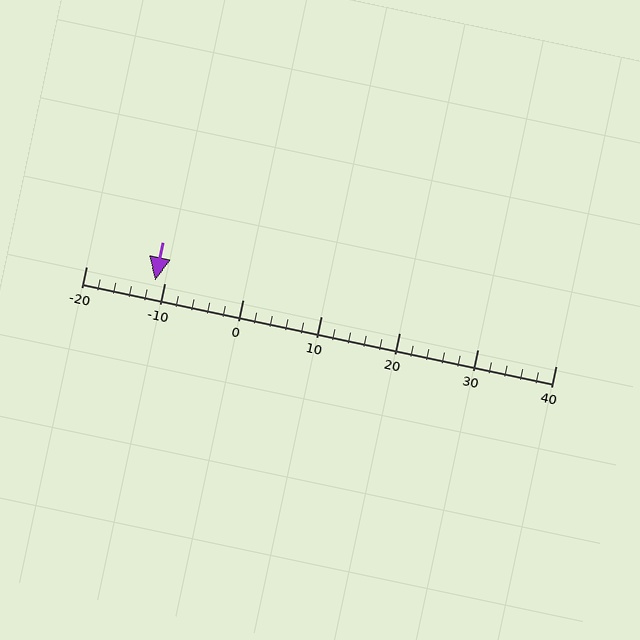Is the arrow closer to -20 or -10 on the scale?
The arrow is closer to -10.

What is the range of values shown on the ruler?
The ruler shows values from -20 to 40.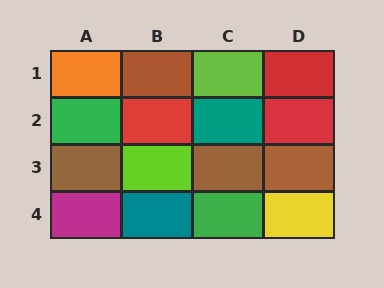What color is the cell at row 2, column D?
Red.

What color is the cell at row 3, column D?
Brown.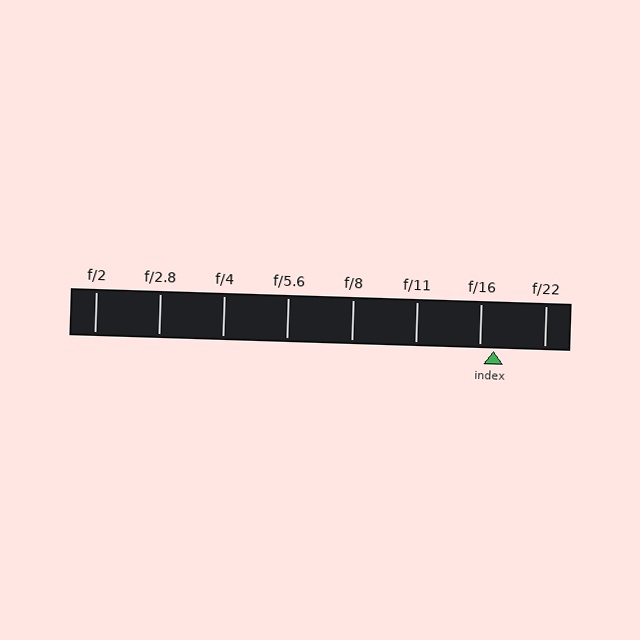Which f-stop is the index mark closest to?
The index mark is closest to f/16.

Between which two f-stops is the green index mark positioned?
The index mark is between f/16 and f/22.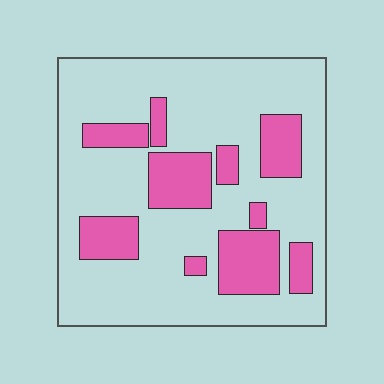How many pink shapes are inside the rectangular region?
10.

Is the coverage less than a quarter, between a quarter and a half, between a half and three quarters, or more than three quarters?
Between a quarter and a half.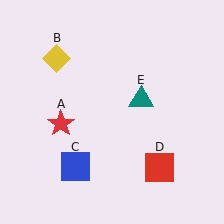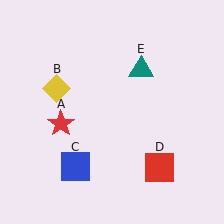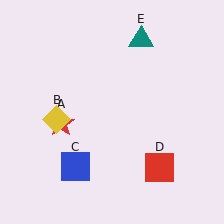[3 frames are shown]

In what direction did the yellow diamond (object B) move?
The yellow diamond (object B) moved down.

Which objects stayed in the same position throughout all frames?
Red star (object A) and blue square (object C) and red square (object D) remained stationary.